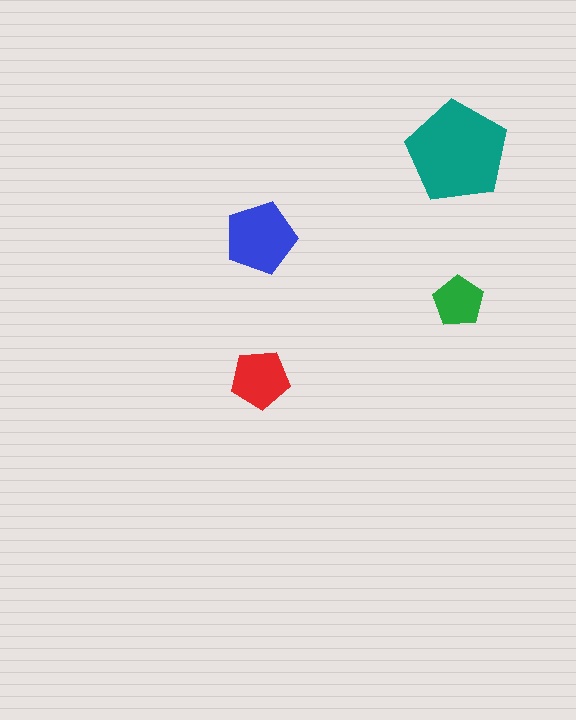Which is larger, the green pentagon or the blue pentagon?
The blue one.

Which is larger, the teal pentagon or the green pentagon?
The teal one.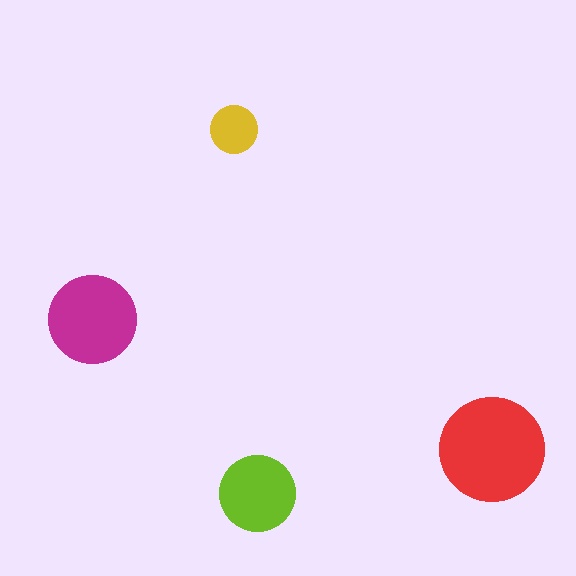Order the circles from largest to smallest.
the red one, the magenta one, the lime one, the yellow one.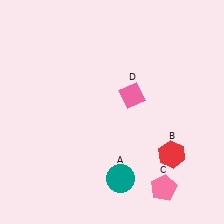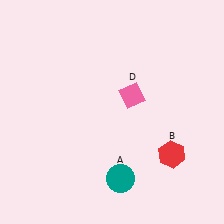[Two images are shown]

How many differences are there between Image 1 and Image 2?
There is 1 difference between the two images.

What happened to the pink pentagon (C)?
The pink pentagon (C) was removed in Image 2. It was in the bottom-right area of Image 1.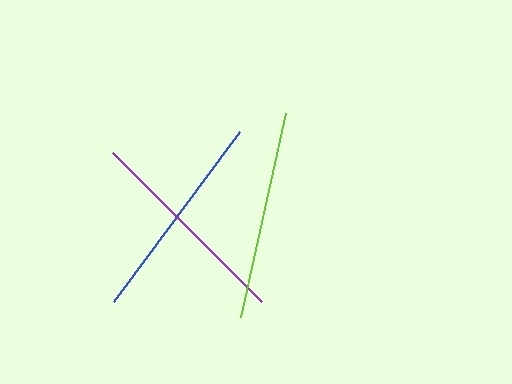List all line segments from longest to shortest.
From longest to shortest: blue, purple, lime.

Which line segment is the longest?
The blue line is the longest at approximately 212 pixels.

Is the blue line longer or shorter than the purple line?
The blue line is longer than the purple line.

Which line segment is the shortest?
The lime line is the shortest at approximately 209 pixels.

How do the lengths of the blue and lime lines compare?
The blue and lime lines are approximately the same length.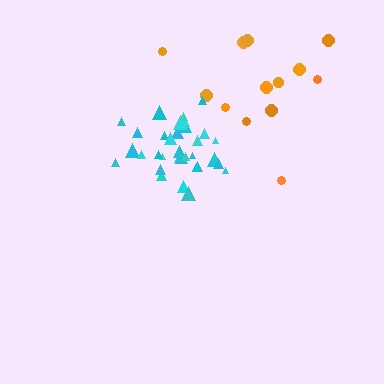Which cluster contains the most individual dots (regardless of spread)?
Cyan (33).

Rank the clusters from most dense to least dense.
cyan, orange.